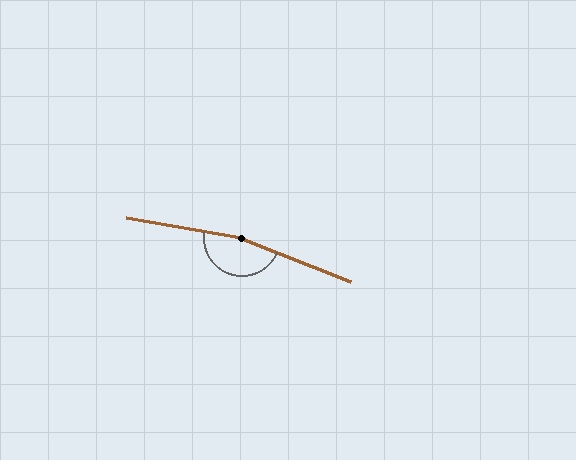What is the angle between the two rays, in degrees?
Approximately 168 degrees.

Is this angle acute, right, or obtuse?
It is obtuse.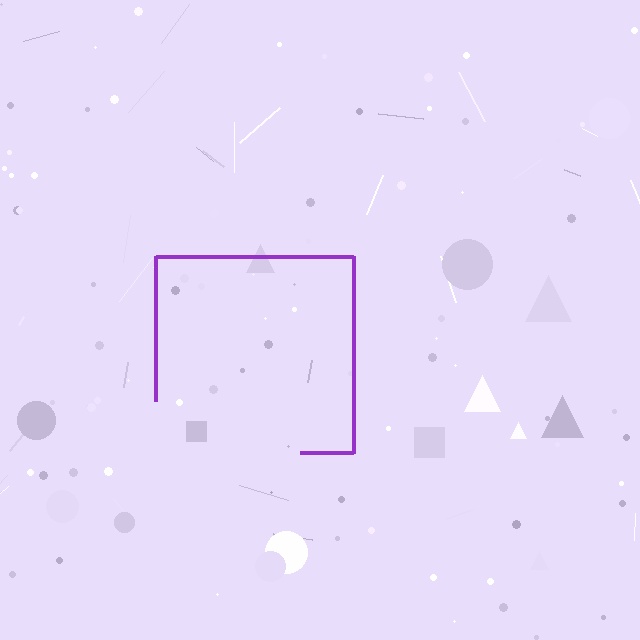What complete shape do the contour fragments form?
The contour fragments form a square.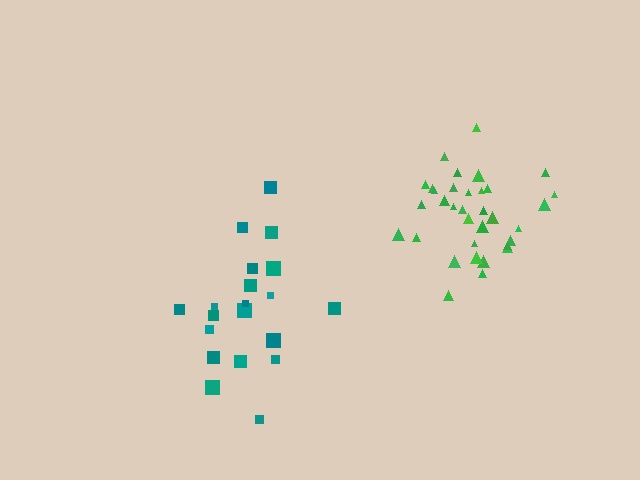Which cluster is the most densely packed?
Green.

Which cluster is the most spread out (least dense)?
Teal.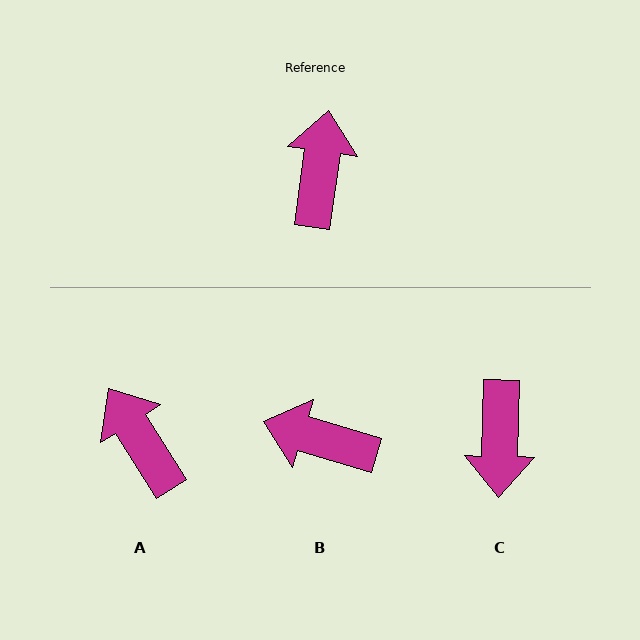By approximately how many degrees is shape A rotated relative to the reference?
Approximately 40 degrees counter-clockwise.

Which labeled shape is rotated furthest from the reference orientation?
C, about 173 degrees away.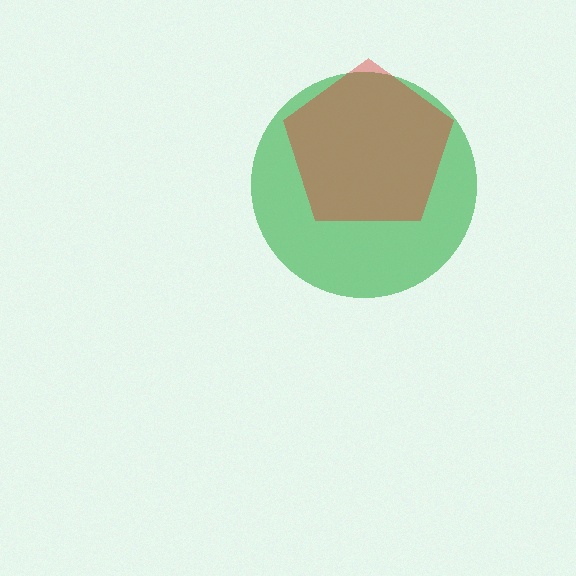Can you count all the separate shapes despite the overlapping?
Yes, there are 2 separate shapes.